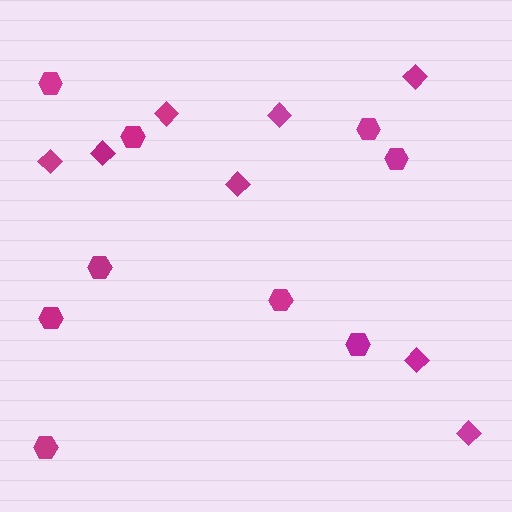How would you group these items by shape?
There are 2 groups: one group of diamonds (8) and one group of hexagons (9).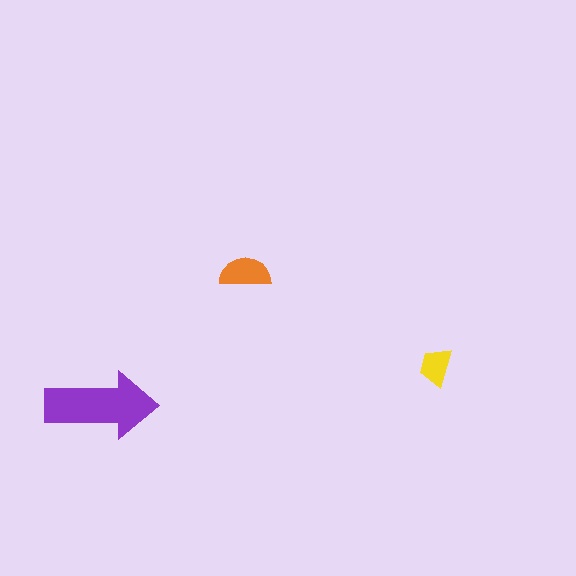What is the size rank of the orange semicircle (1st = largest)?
2nd.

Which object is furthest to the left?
The purple arrow is leftmost.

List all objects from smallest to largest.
The yellow trapezoid, the orange semicircle, the purple arrow.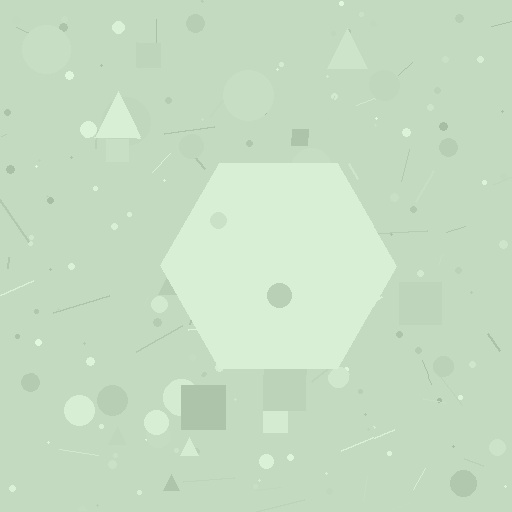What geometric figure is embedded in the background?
A hexagon is embedded in the background.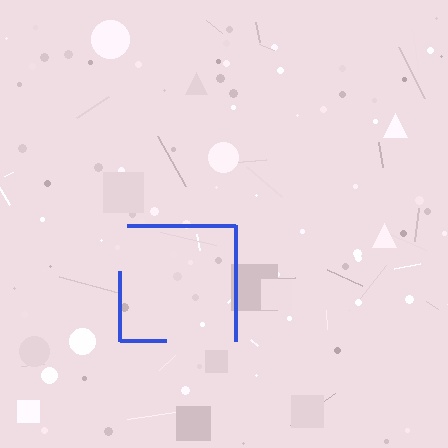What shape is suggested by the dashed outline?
The dashed outline suggests a square.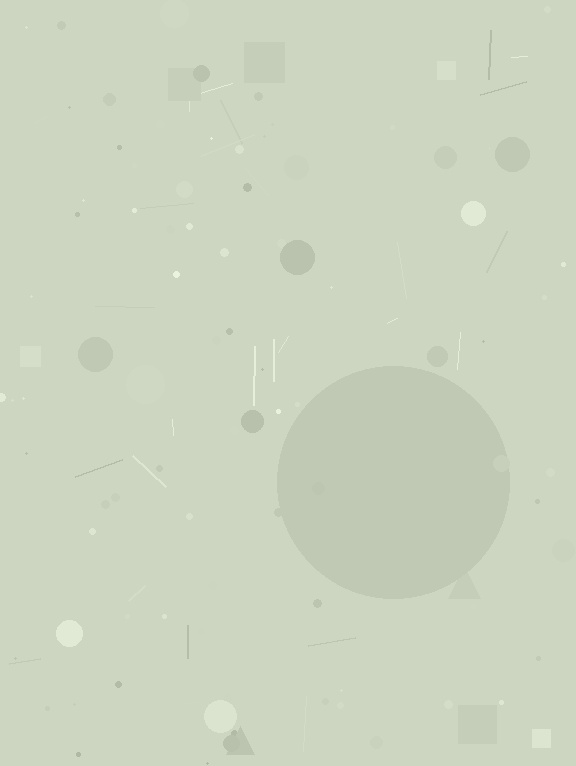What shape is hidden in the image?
A circle is hidden in the image.